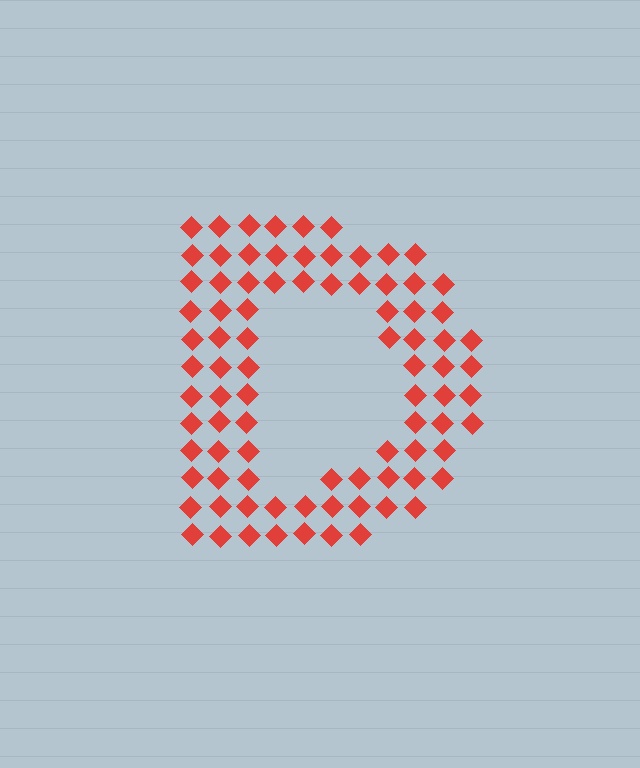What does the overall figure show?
The overall figure shows the letter D.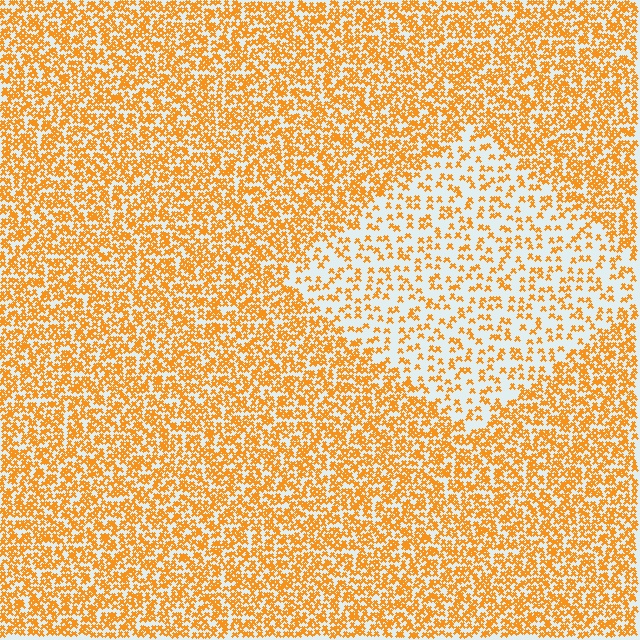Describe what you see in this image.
The image contains small orange elements arranged at two different densities. A diamond-shaped region is visible where the elements are less densely packed than the surrounding area.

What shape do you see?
I see a diamond.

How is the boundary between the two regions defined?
The boundary is defined by a change in element density (approximately 2.4x ratio). All elements are the same color, size, and shape.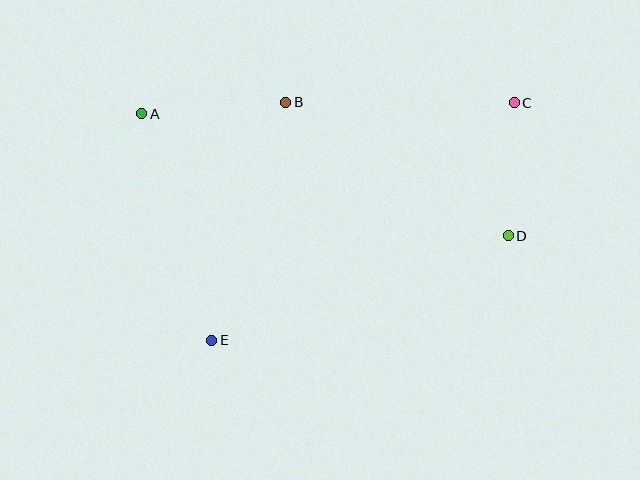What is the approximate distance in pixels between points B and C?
The distance between B and C is approximately 228 pixels.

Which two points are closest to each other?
Points C and D are closest to each other.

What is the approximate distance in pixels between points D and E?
The distance between D and E is approximately 314 pixels.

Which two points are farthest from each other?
Points A and D are farthest from each other.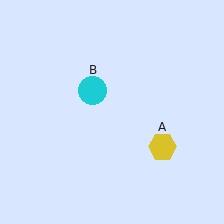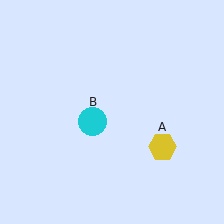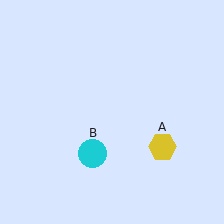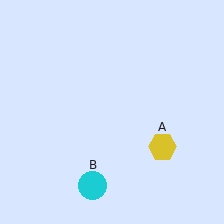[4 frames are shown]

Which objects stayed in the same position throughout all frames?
Yellow hexagon (object A) remained stationary.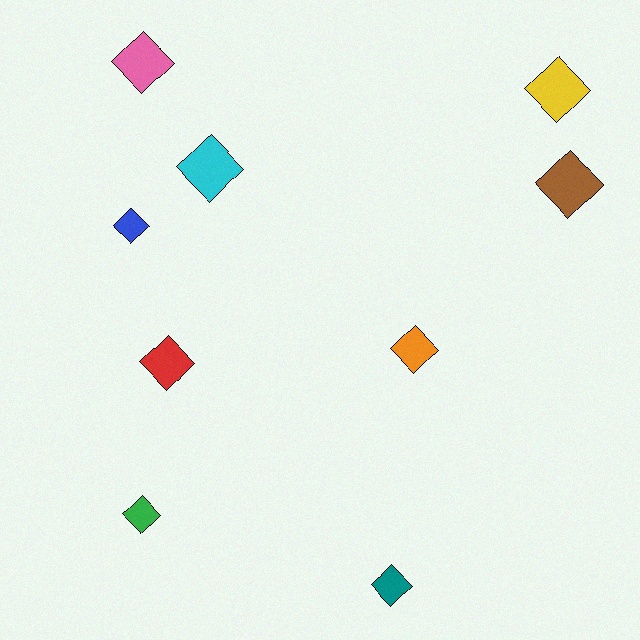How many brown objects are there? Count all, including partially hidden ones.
There is 1 brown object.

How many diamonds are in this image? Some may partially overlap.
There are 9 diamonds.